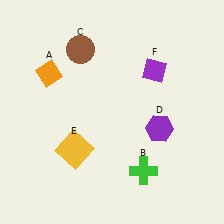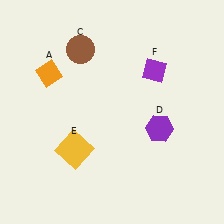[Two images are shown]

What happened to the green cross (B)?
The green cross (B) was removed in Image 2. It was in the bottom-right area of Image 1.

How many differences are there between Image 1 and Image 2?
There is 1 difference between the two images.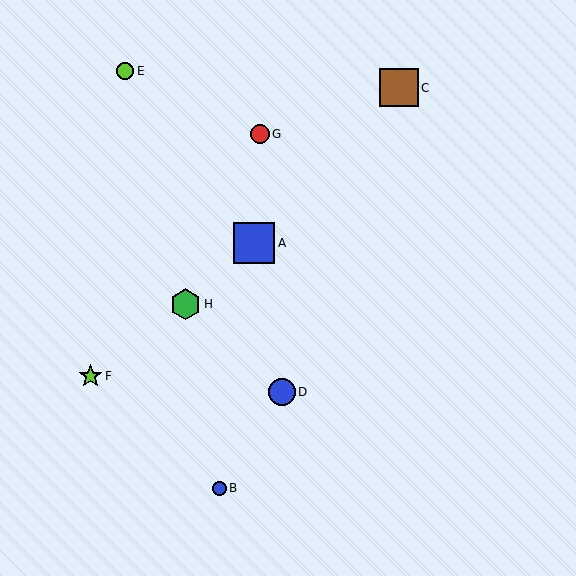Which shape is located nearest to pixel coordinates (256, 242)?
The blue square (labeled A) at (254, 243) is nearest to that location.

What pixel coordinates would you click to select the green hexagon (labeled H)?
Click at (186, 304) to select the green hexagon H.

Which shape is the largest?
The blue square (labeled A) is the largest.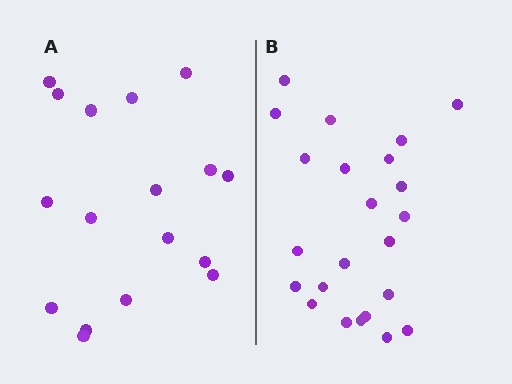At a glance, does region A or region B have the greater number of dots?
Region B (the right region) has more dots.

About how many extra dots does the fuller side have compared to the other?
Region B has about 6 more dots than region A.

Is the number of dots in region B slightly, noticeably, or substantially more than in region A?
Region B has noticeably more, but not dramatically so. The ratio is roughly 1.4 to 1.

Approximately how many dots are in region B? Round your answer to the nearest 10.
About 20 dots. (The exact count is 23, which rounds to 20.)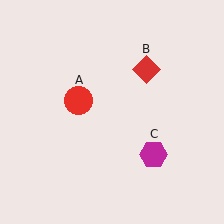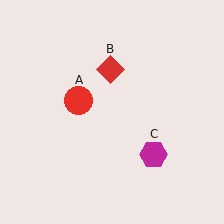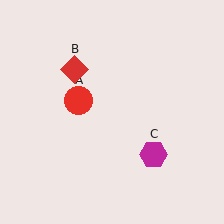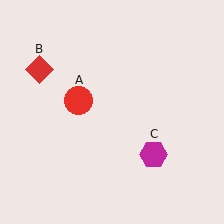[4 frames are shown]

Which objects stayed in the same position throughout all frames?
Red circle (object A) and magenta hexagon (object C) remained stationary.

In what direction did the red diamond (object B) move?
The red diamond (object B) moved left.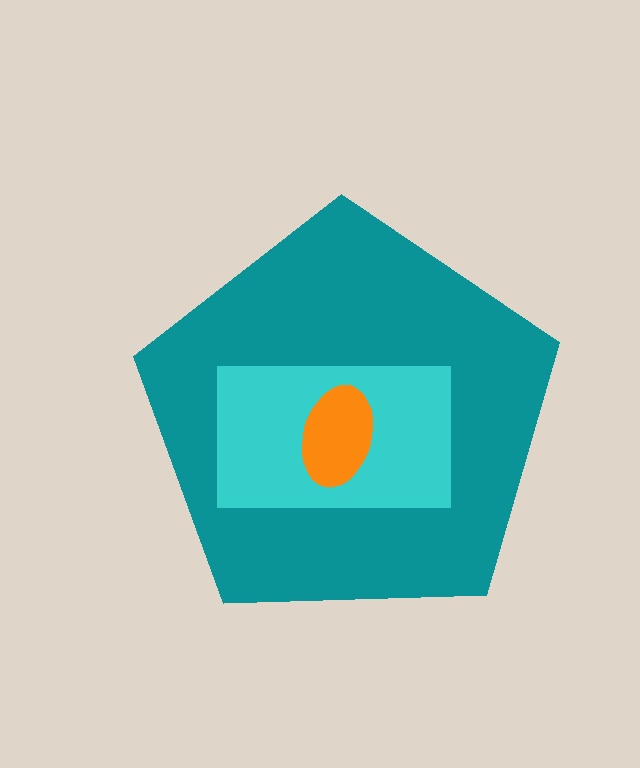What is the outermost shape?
The teal pentagon.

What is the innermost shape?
The orange ellipse.